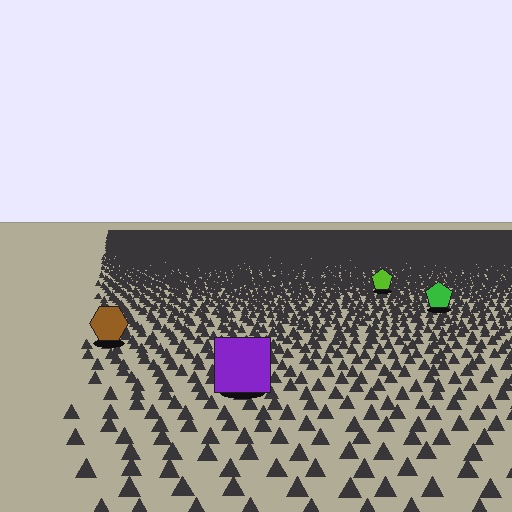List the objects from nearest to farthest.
From nearest to farthest: the purple square, the brown hexagon, the green pentagon, the lime pentagon.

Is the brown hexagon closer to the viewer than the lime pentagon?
Yes. The brown hexagon is closer — you can tell from the texture gradient: the ground texture is coarser near it.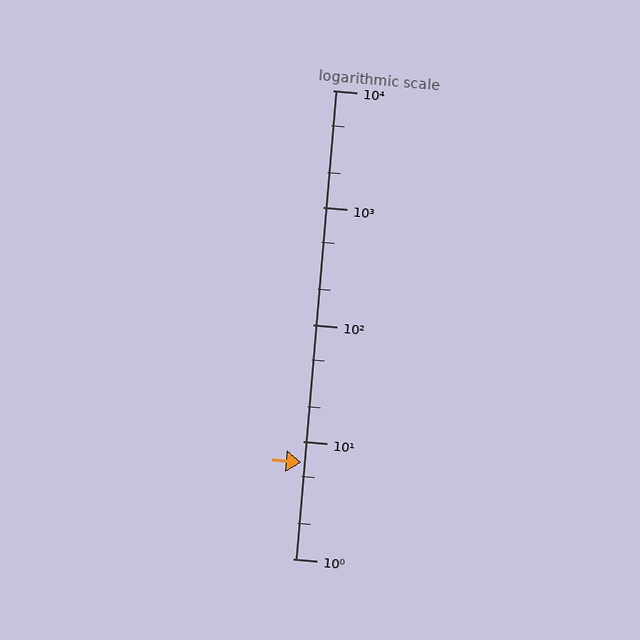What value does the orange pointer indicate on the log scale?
The pointer indicates approximately 6.6.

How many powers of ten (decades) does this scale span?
The scale spans 4 decades, from 1 to 10000.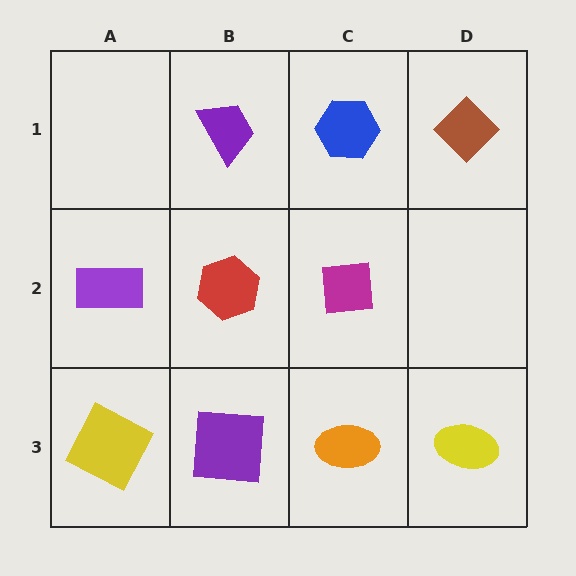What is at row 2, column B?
A red hexagon.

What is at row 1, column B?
A purple trapezoid.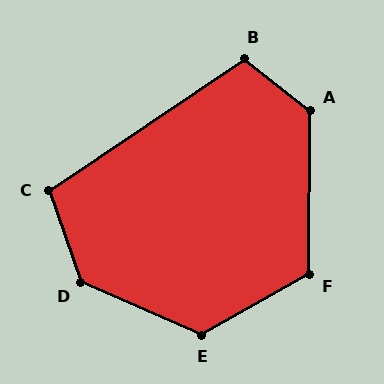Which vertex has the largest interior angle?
D, at approximately 133 degrees.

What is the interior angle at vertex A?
Approximately 128 degrees (obtuse).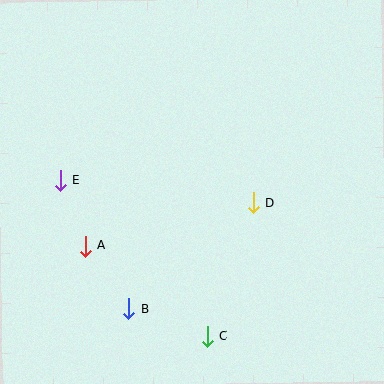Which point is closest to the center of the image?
Point D at (253, 203) is closest to the center.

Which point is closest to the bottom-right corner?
Point C is closest to the bottom-right corner.